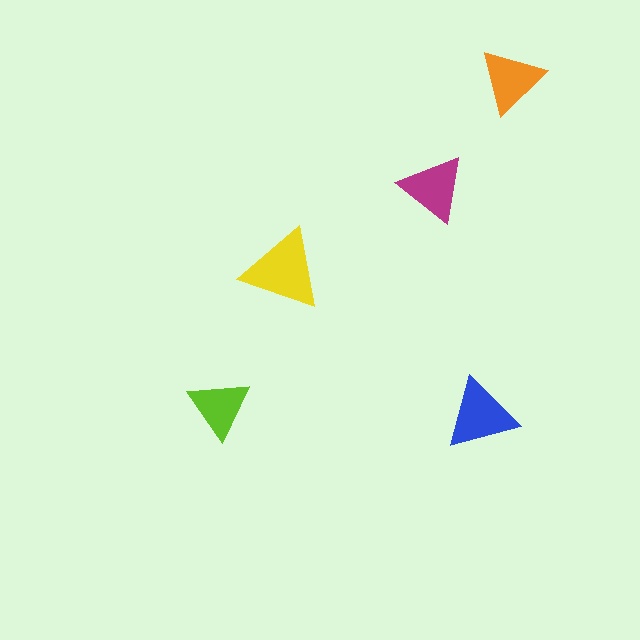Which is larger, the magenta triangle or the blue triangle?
The blue one.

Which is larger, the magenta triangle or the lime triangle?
The magenta one.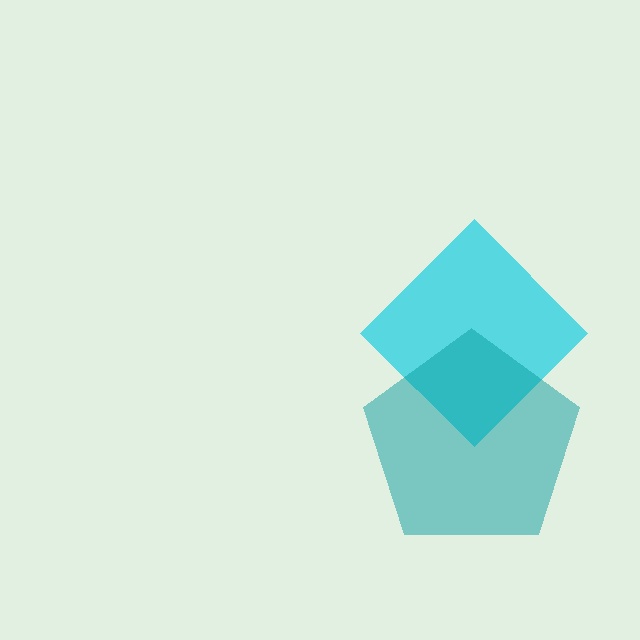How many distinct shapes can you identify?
There are 2 distinct shapes: a cyan diamond, a teal pentagon.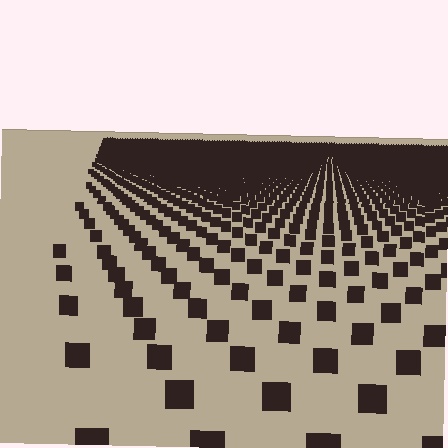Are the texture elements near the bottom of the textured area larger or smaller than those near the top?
Larger. Near the bottom, elements are closer to the viewer and appear at a bigger on-screen size.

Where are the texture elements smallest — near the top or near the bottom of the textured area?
Near the top.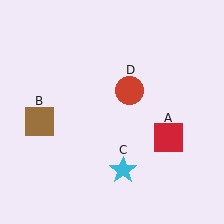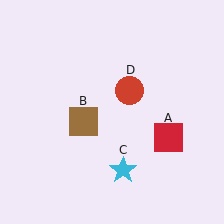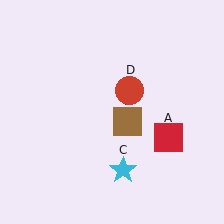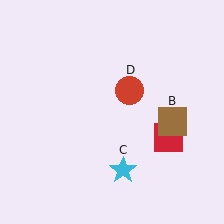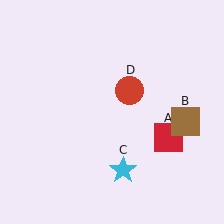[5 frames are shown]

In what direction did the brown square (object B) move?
The brown square (object B) moved right.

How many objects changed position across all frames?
1 object changed position: brown square (object B).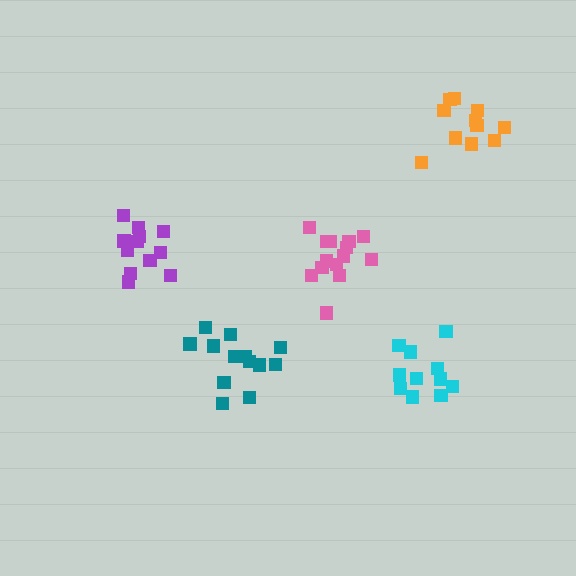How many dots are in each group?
Group 1: 11 dots, Group 2: 13 dots, Group 3: 12 dots, Group 4: 11 dots, Group 5: 15 dots (62 total).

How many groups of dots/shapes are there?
There are 5 groups.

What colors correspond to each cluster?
The clusters are colored: orange, teal, purple, cyan, pink.